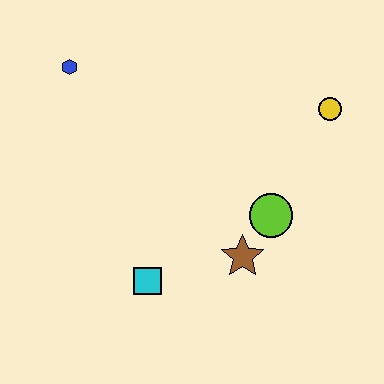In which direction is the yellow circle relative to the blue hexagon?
The yellow circle is to the right of the blue hexagon.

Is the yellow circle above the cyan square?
Yes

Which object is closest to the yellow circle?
The lime circle is closest to the yellow circle.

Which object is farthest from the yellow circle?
The blue hexagon is farthest from the yellow circle.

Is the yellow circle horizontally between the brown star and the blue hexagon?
No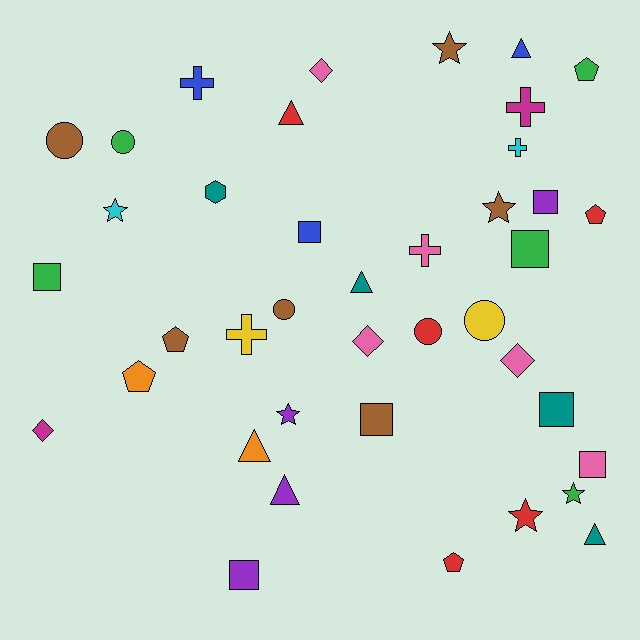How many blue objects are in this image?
There are 3 blue objects.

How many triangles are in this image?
There are 6 triangles.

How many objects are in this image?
There are 40 objects.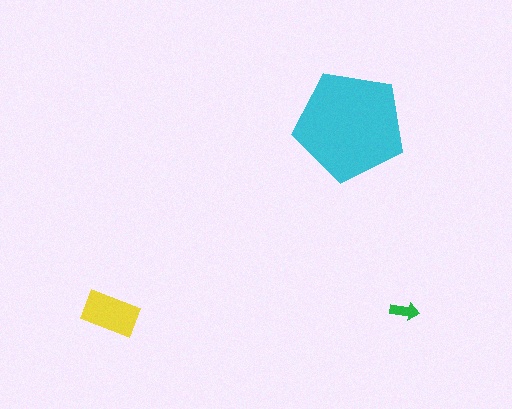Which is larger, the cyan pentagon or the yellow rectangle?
The cyan pentagon.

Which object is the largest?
The cyan pentagon.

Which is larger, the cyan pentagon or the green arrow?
The cyan pentagon.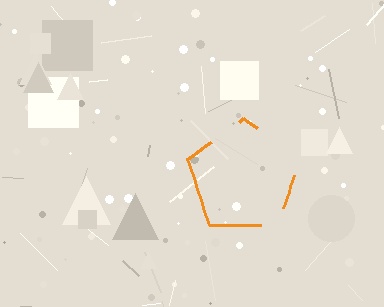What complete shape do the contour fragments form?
The contour fragments form a pentagon.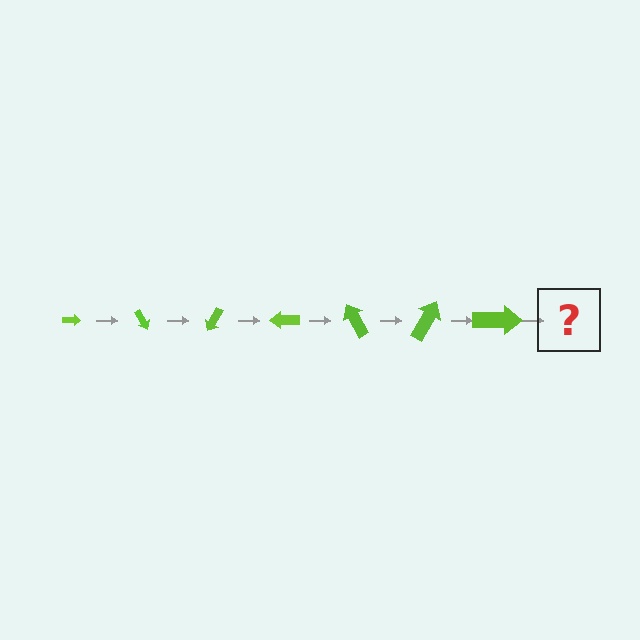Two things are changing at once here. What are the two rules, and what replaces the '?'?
The two rules are that the arrow grows larger each step and it rotates 60 degrees each step. The '?' should be an arrow, larger than the previous one and rotated 420 degrees from the start.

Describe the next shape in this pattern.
It should be an arrow, larger than the previous one and rotated 420 degrees from the start.